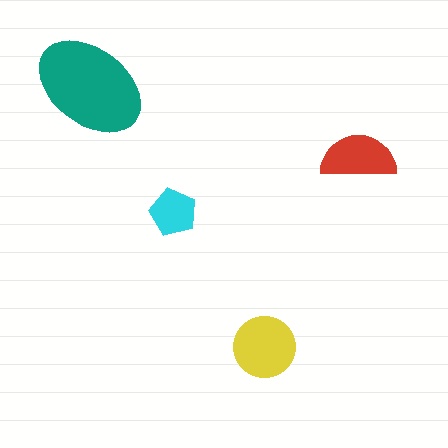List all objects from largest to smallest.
The teal ellipse, the yellow circle, the red semicircle, the cyan pentagon.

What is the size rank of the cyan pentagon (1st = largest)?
4th.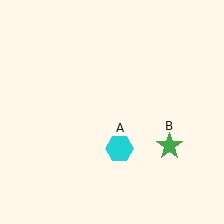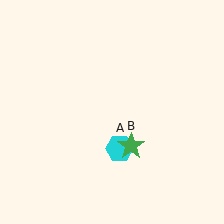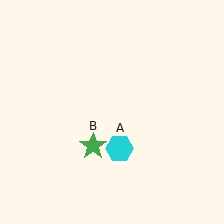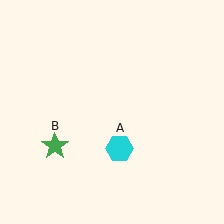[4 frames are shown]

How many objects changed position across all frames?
1 object changed position: green star (object B).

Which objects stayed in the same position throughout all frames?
Cyan hexagon (object A) remained stationary.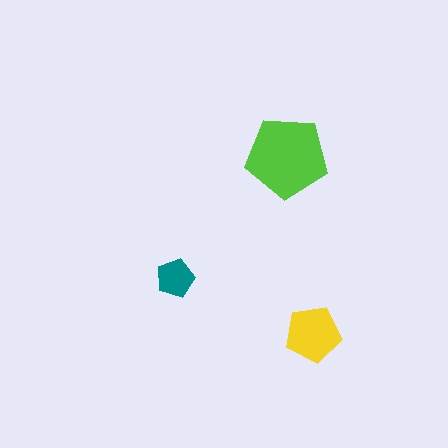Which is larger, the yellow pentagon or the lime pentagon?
The lime one.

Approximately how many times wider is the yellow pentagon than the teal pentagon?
About 1.5 times wider.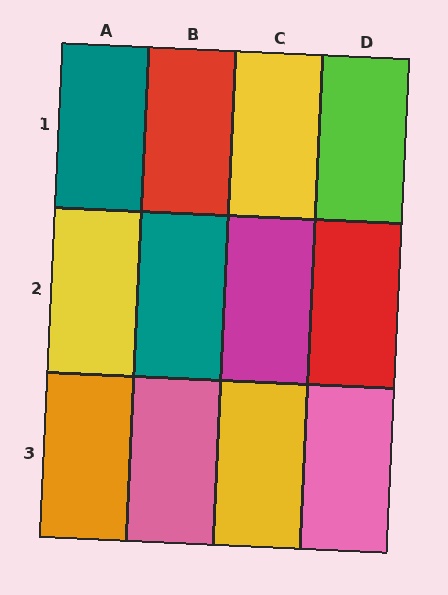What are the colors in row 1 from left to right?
Teal, red, yellow, lime.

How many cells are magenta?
1 cell is magenta.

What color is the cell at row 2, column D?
Red.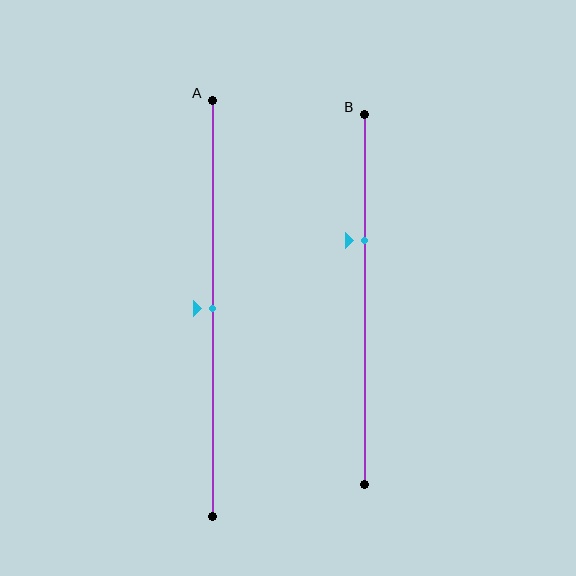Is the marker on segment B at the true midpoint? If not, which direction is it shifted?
No, the marker on segment B is shifted upward by about 16% of the segment length.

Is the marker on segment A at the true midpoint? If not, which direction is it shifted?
Yes, the marker on segment A is at the true midpoint.